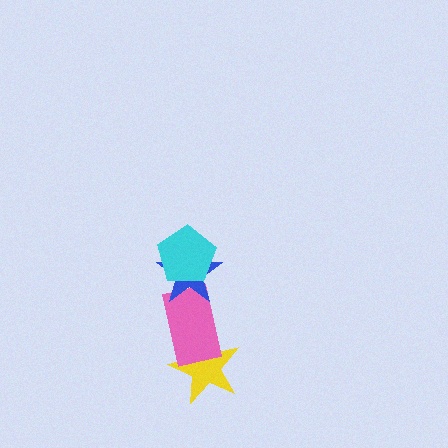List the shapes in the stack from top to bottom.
From top to bottom: the cyan pentagon, the blue star, the pink rectangle, the yellow star.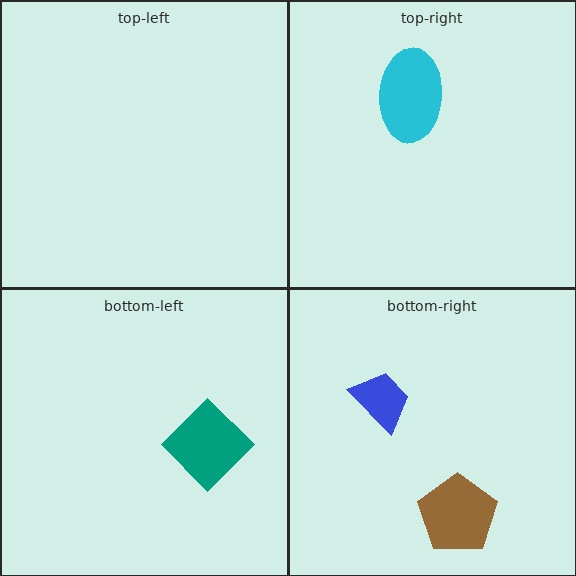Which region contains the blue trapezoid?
The bottom-right region.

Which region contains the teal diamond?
The bottom-left region.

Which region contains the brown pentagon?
The bottom-right region.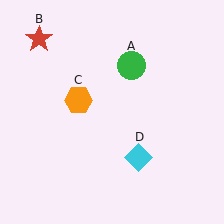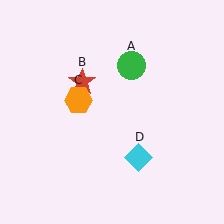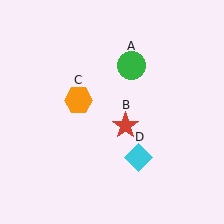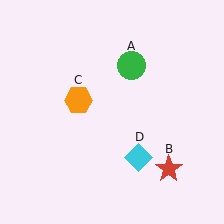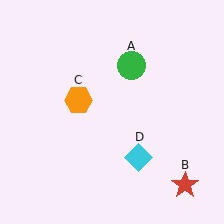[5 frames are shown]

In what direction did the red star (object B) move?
The red star (object B) moved down and to the right.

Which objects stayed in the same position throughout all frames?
Green circle (object A) and orange hexagon (object C) and cyan diamond (object D) remained stationary.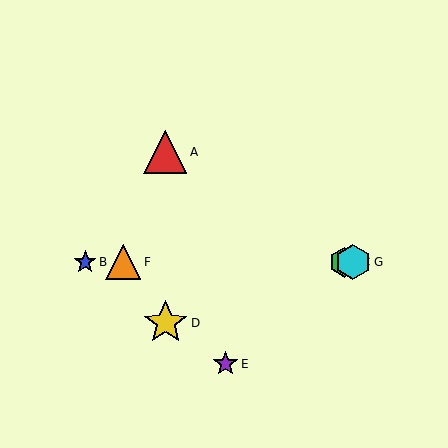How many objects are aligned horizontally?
4 objects (B, C, F, G) are aligned horizontally.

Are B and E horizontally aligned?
No, B is at y≈262 and E is at y≈364.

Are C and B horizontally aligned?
Yes, both are at y≈262.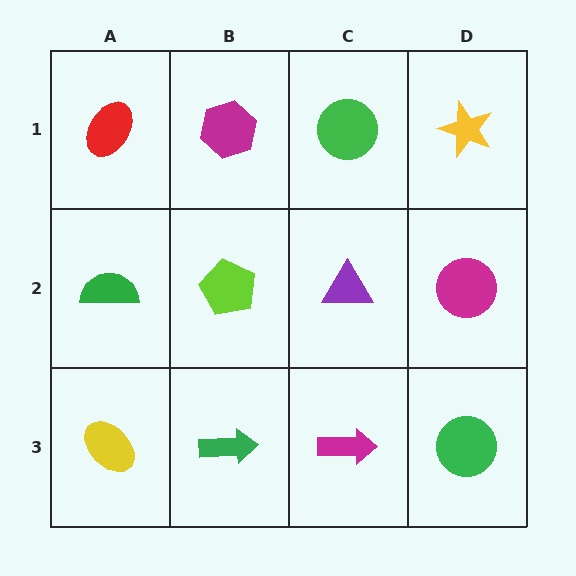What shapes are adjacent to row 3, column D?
A magenta circle (row 2, column D), a magenta arrow (row 3, column C).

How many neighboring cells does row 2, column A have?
3.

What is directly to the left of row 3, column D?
A magenta arrow.